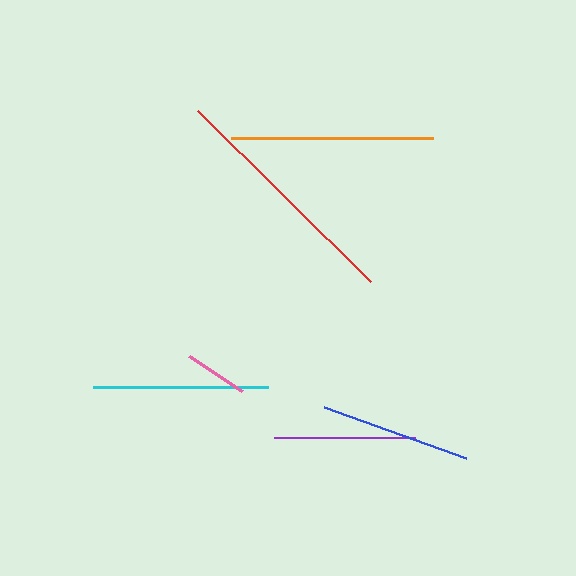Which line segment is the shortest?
The pink line is the shortest at approximately 64 pixels.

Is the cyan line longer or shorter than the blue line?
The cyan line is longer than the blue line.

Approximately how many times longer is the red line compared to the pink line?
The red line is approximately 3.8 times the length of the pink line.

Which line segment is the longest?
The red line is the longest at approximately 243 pixels.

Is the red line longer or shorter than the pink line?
The red line is longer than the pink line.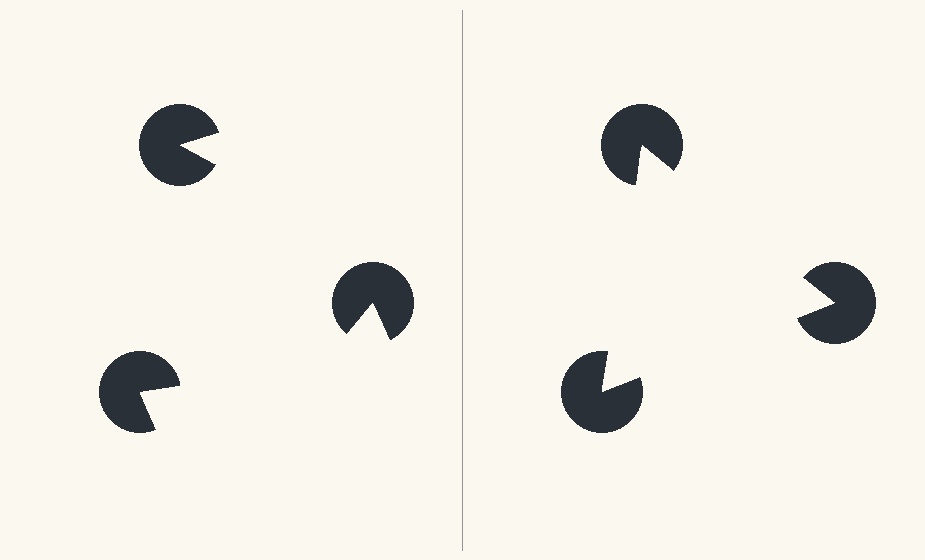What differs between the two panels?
The pac-man discs are positioned identically on both sides; only the wedge orientations differ. On the right they align to a triangle; on the left they are misaligned.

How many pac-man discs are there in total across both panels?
6 — 3 on each side.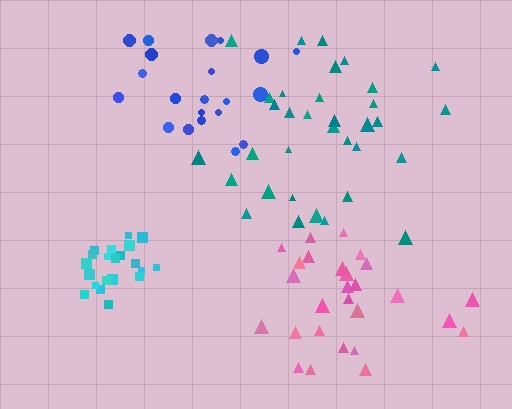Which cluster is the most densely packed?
Cyan.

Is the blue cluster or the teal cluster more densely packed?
Teal.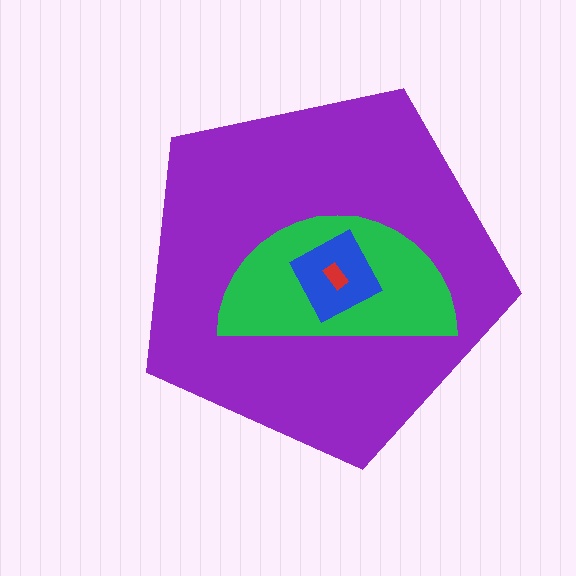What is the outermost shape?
The purple pentagon.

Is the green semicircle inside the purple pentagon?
Yes.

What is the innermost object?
The red rectangle.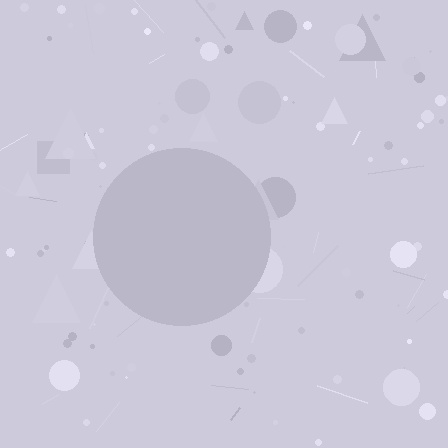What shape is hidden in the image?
A circle is hidden in the image.